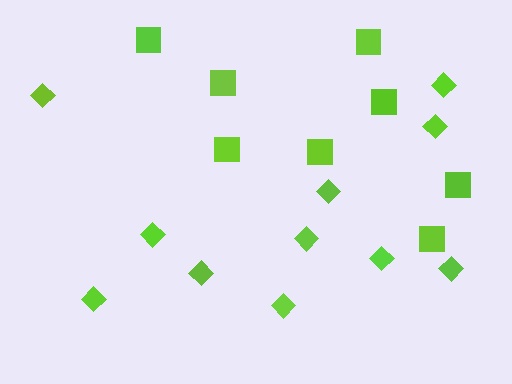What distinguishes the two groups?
There are 2 groups: one group of diamonds (11) and one group of squares (8).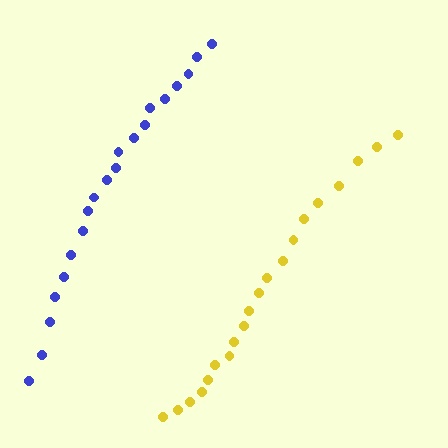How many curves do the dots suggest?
There are 2 distinct paths.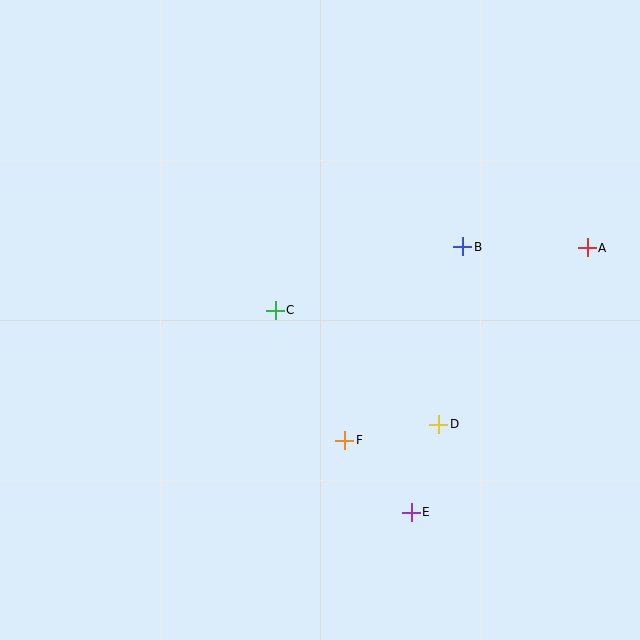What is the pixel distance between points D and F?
The distance between D and F is 95 pixels.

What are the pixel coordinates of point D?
Point D is at (439, 424).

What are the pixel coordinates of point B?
Point B is at (463, 247).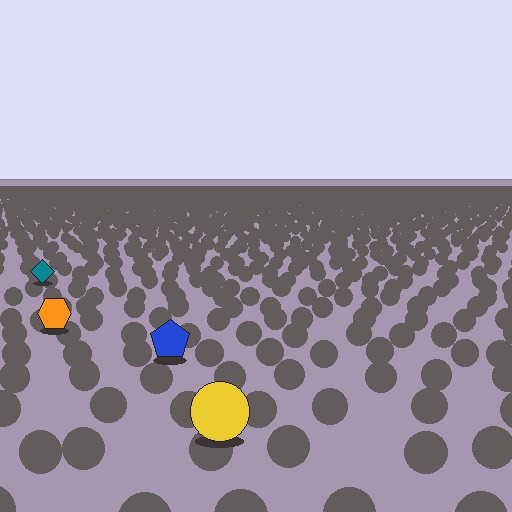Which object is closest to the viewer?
The yellow circle is closest. The texture marks near it are larger and more spread out.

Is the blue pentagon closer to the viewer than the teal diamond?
Yes. The blue pentagon is closer — you can tell from the texture gradient: the ground texture is coarser near it.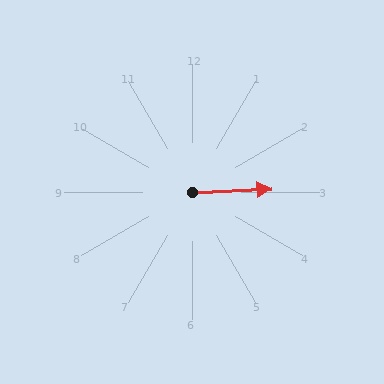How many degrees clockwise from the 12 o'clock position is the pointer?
Approximately 88 degrees.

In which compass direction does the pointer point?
East.